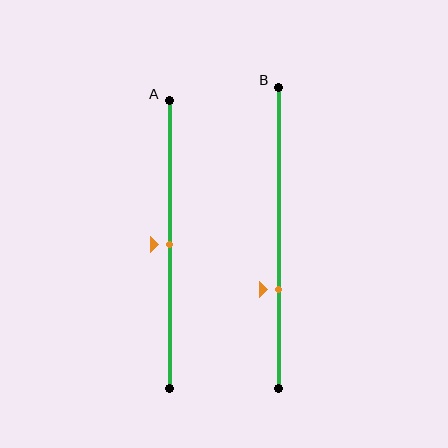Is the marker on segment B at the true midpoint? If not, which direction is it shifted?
No, the marker on segment B is shifted downward by about 17% of the segment length.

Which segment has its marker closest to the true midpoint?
Segment A has its marker closest to the true midpoint.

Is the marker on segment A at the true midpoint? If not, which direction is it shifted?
Yes, the marker on segment A is at the true midpoint.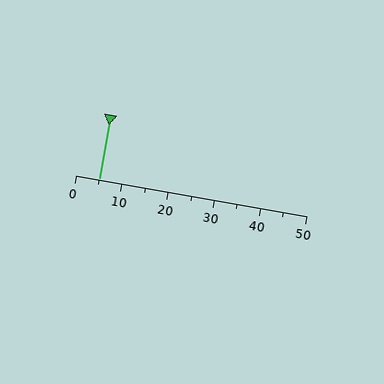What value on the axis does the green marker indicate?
The marker indicates approximately 5.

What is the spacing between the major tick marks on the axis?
The major ticks are spaced 10 apart.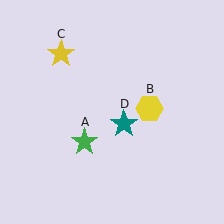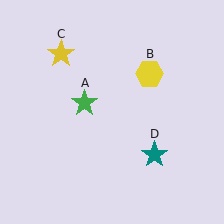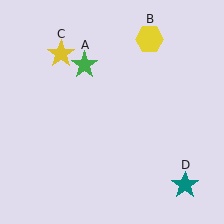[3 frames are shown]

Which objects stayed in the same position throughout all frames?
Yellow star (object C) remained stationary.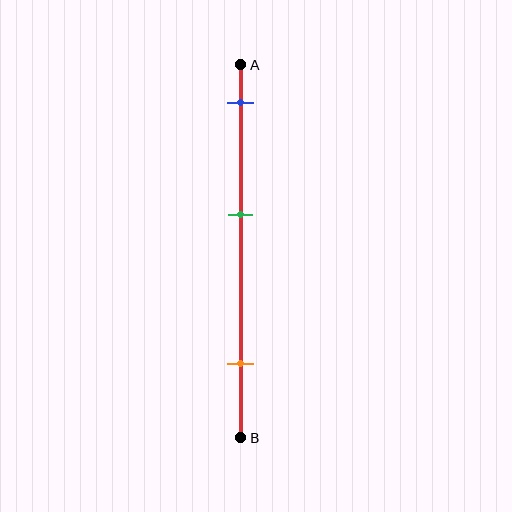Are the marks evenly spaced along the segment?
Yes, the marks are approximately evenly spaced.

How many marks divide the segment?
There are 3 marks dividing the segment.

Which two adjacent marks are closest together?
The blue and green marks are the closest adjacent pair.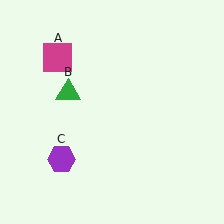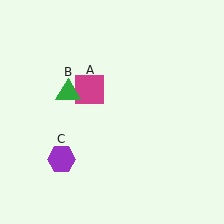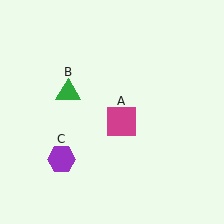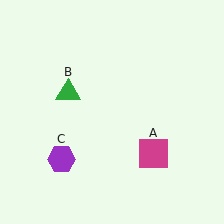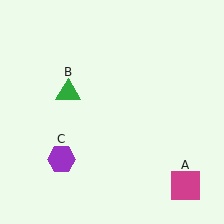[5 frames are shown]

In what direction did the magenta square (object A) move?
The magenta square (object A) moved down and to the right.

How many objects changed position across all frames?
1 object changed position: magenta square (object A).